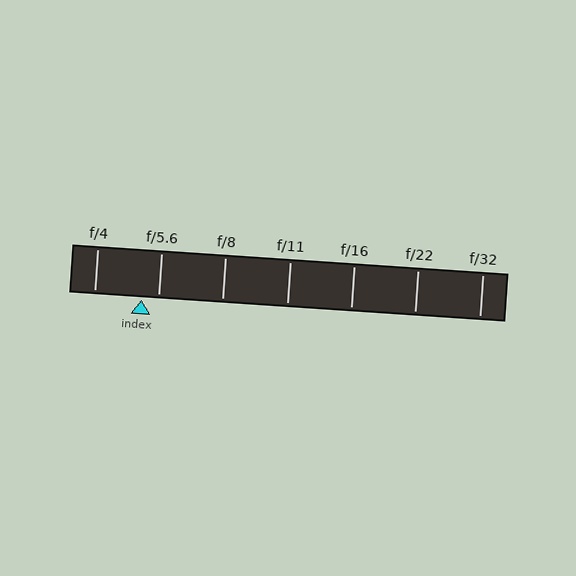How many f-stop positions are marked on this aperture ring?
There are 7 f-stop positions marked.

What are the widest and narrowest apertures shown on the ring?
The widest aperture shown is f/4 and the narrowest is f/32.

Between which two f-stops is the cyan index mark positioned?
The index mark is between f/4 and f/5.6.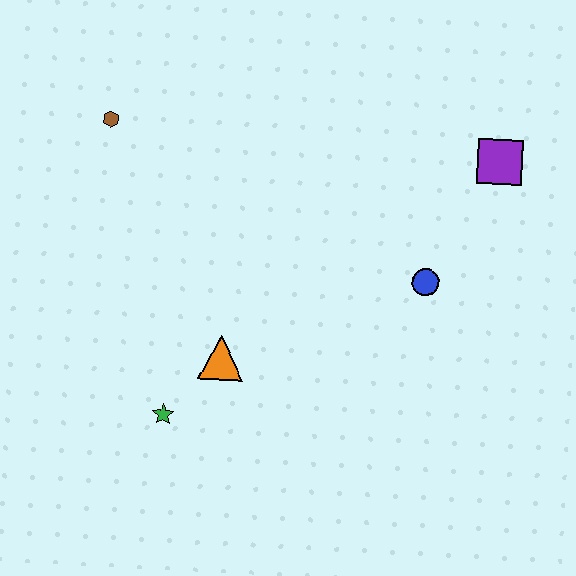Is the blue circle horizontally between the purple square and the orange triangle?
Yes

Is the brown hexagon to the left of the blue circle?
Yes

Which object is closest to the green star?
The orange triangle is closest to the green star.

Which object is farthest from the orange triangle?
The purple square is farthest from the orange triangle.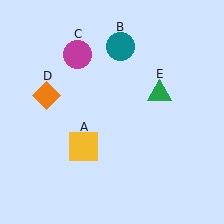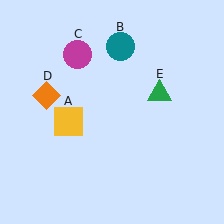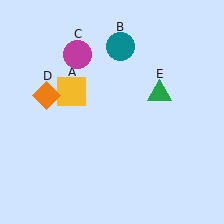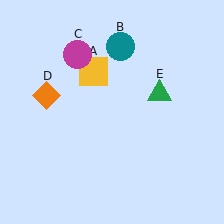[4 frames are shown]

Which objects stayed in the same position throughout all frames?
Teal circle (object B) and magenta circle (object C) and orange diamond (object D) and green triangle (object E) remained stationary.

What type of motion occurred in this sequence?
The yellow square (object A) rotated clockwise around the center of the scene.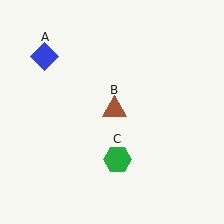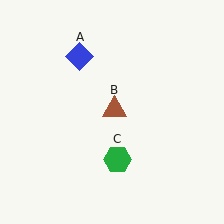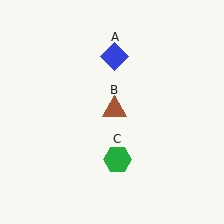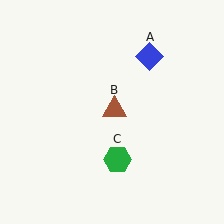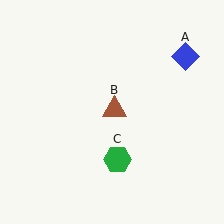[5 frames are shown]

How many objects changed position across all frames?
1 object changed position: blue diamond (object A).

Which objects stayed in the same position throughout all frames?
Brown triangle (object B) and green hexagon (object C) remained stationary.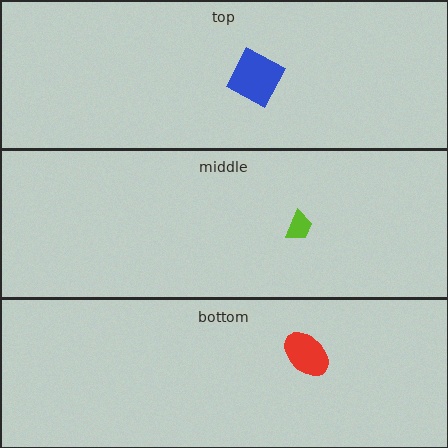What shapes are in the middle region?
The lime trapezoid.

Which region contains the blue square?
The top region.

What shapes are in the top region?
The blue square.